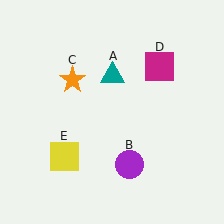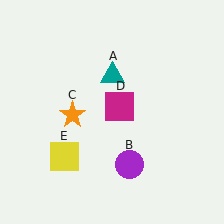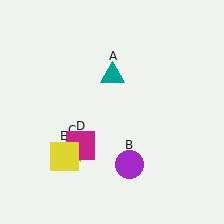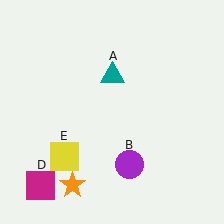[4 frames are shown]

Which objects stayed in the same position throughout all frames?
Teal triangle (object A) and purple circle (object B) and yellow square (object E) remained stationary.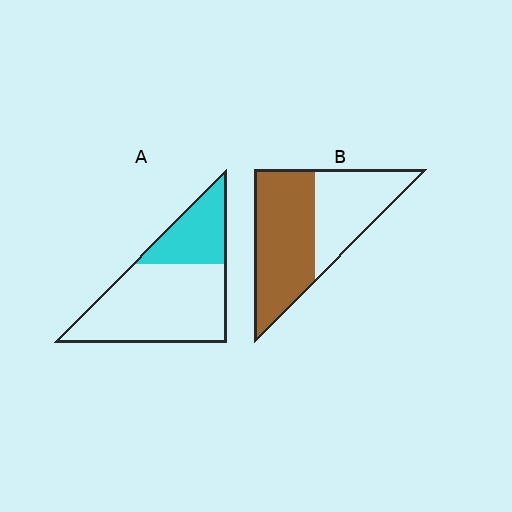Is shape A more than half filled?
No.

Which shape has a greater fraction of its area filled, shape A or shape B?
Shape B.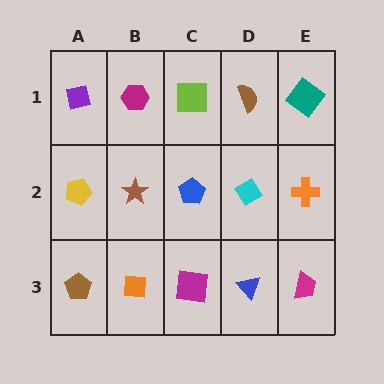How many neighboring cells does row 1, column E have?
2.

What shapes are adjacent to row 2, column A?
A purple square (row 1, column A), a brown pentagon (row 3, column A), a brown star (row 2, column B).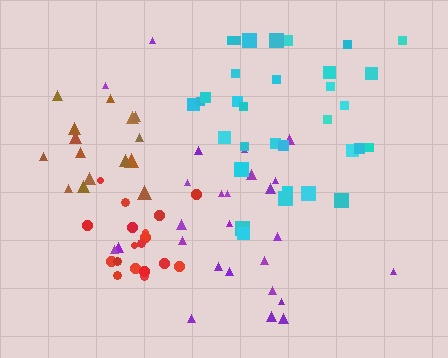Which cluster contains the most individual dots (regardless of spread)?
Cyan (33).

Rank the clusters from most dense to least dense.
red, brown, cyan, purple.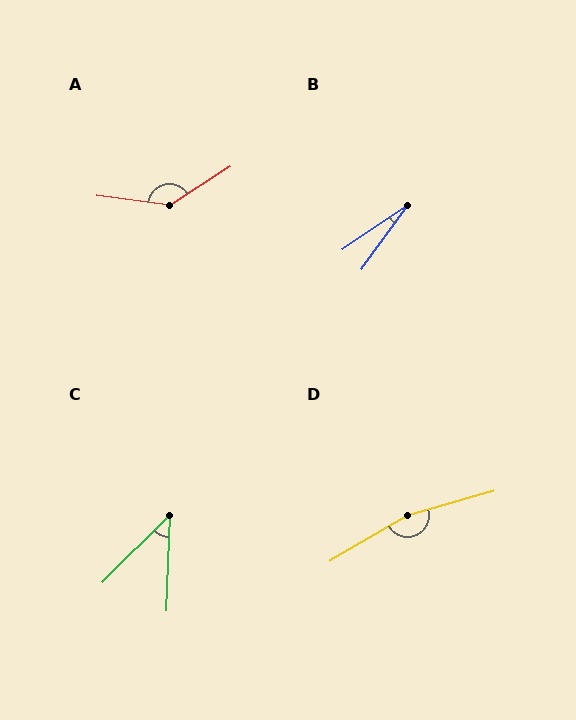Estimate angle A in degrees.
Approximately 140 degrees.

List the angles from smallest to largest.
B (20°), C (43°), A (140°), D (165°).